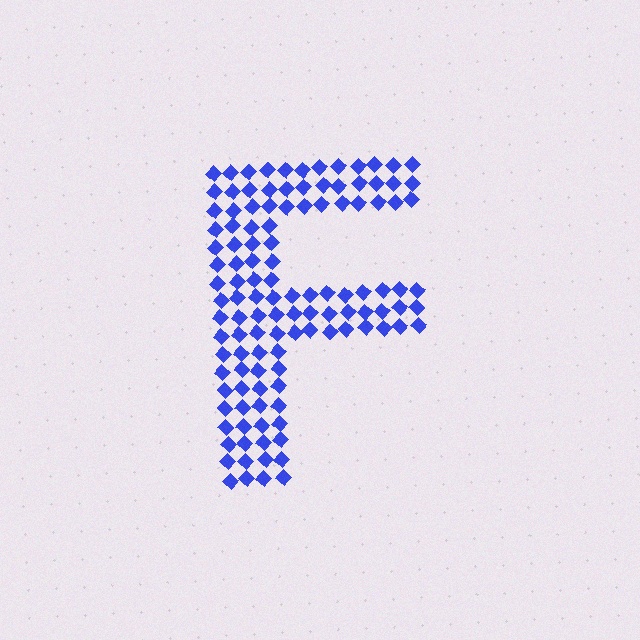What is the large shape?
The large shape is the letter F.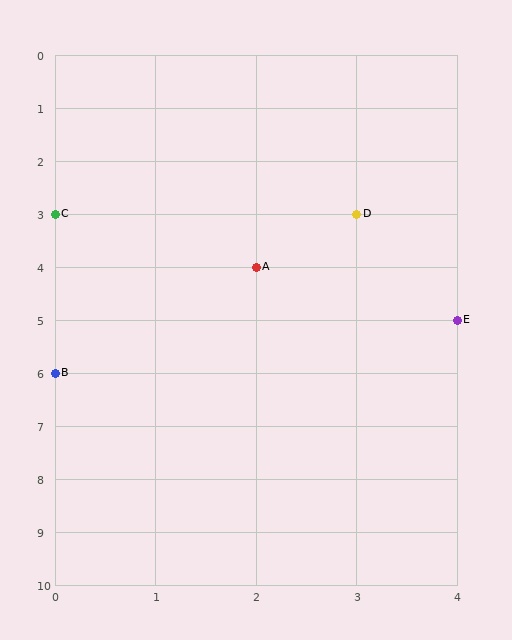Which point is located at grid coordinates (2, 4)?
Point A is at (2, 4).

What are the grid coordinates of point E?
Point E is at grid coordinates (4, 5).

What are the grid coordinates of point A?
Point A is at grid coordinates (2, 4).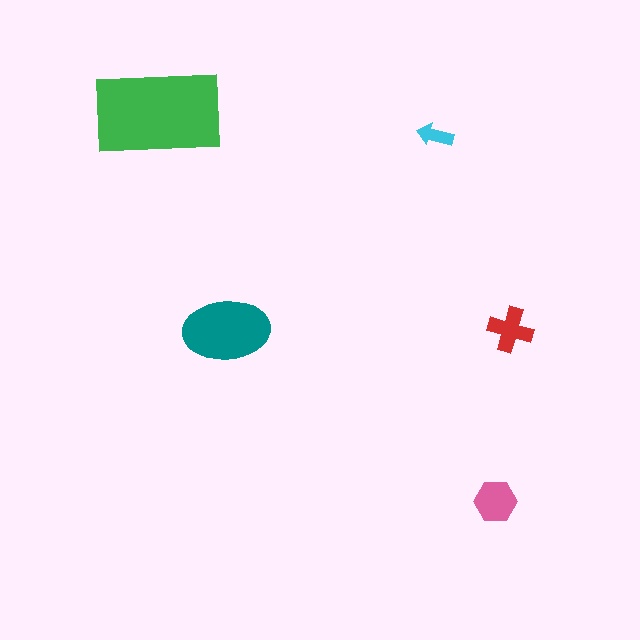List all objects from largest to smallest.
The green rectangle, the teal ellipse, the pink hexagon, the red cross, the cyan arrow.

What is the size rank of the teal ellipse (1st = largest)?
2nd.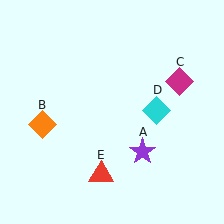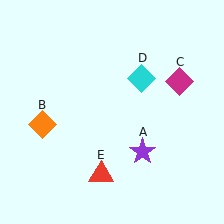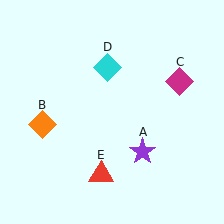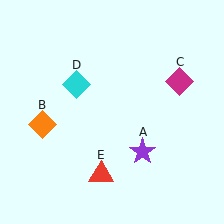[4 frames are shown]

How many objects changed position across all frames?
1 object changed position: cyan diamond (object D).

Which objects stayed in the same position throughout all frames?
Purple star (object A) and orange diamond (object B) and magenta diamond (object C) and red triangle (object E) remained stationary.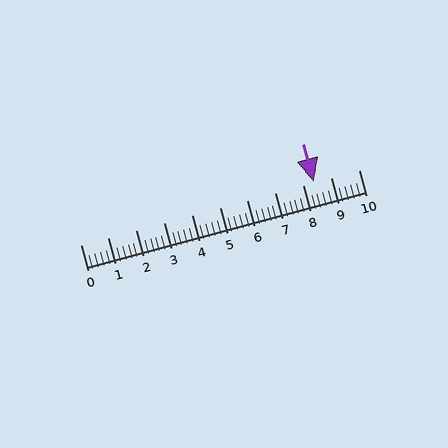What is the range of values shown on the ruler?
The ruler shows values from 0 to 10.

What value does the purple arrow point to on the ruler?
The purple arrow points to approximately 8.4.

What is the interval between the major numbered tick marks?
The major tick marks are spaced 1 units apart.